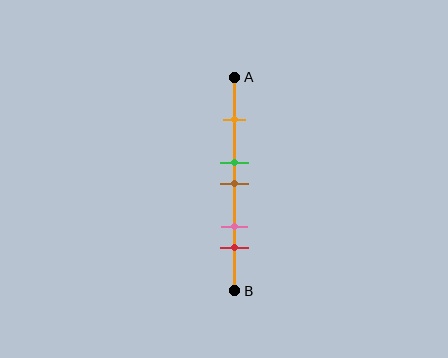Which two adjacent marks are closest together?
The green and brown marks are the closest adjacent pair.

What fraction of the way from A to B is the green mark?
The green mark is approximately 40% (0.4) of the way from A to B.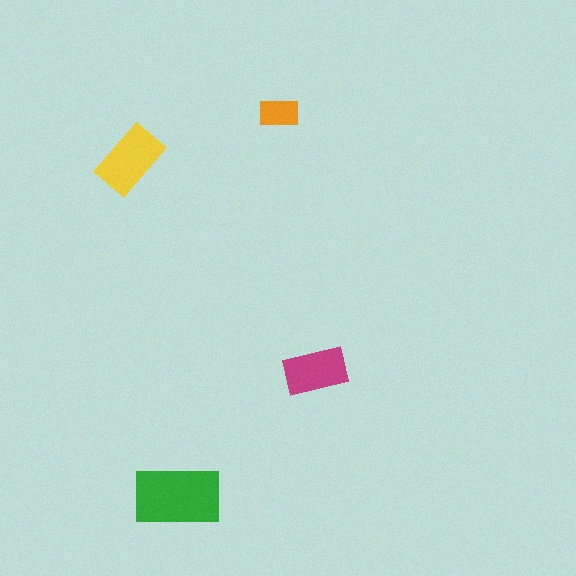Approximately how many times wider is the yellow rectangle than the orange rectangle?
About 2 times wider.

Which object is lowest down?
The green rectangle is bottommost.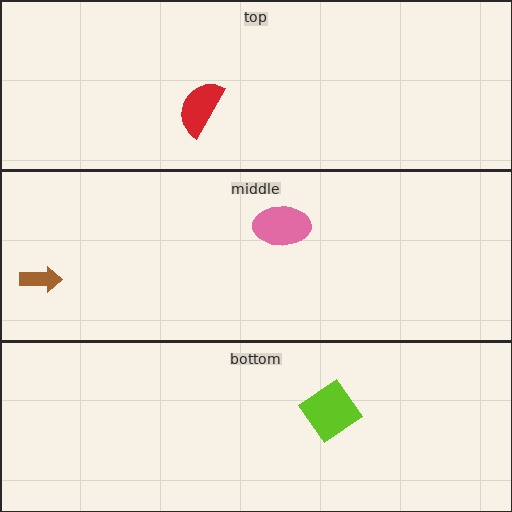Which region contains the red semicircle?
The top region.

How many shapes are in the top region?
1.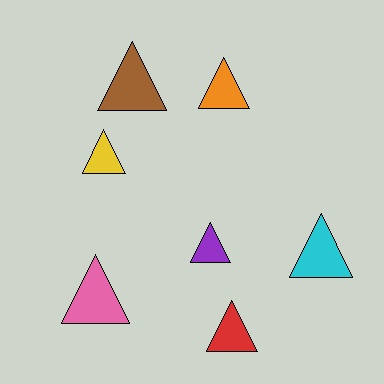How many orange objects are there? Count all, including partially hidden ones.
There is 1 orange object.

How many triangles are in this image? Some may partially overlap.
There are 7 triangles.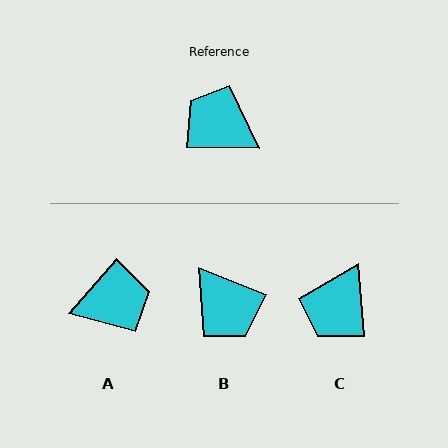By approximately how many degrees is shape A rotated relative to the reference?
Approximately 130 degrees clockwise.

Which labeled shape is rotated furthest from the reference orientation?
B, about 159 degrees away.